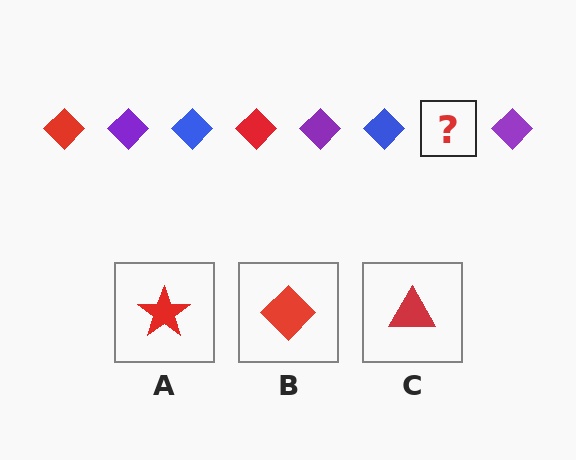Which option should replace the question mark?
Option B.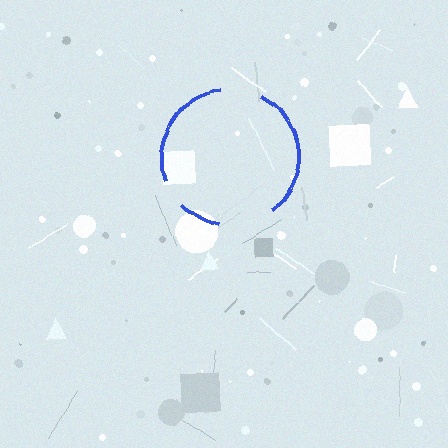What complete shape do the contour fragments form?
The contour fragments form a circle.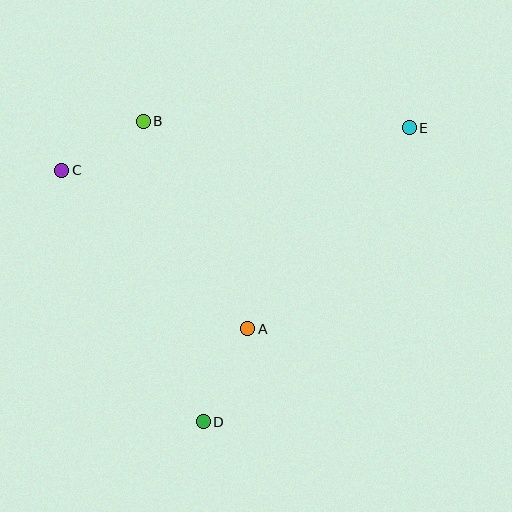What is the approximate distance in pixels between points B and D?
The distance between B and D is approximately 306 pixels.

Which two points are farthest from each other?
Points D and E are farthest from each other.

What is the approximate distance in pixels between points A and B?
The distance between A and B is approximately 232 pixels.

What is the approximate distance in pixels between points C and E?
The distance between C and E is approximately 350 pixels.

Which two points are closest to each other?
Points B and C are closest to each other.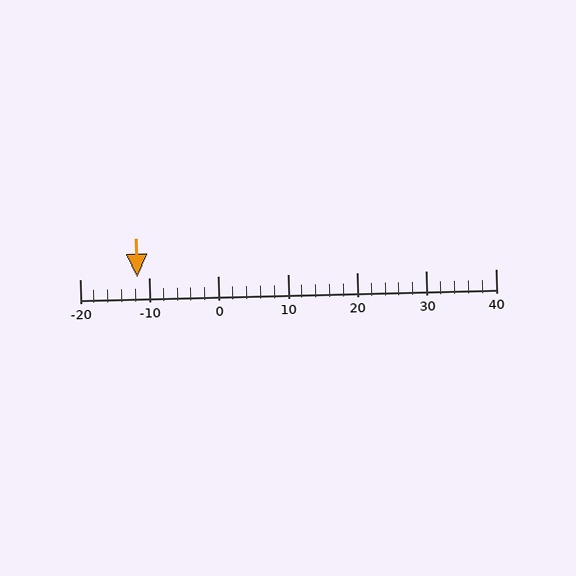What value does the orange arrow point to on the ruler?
The orange arrow points to approximately -12.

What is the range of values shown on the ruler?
The ruler shows values from -20 to 40.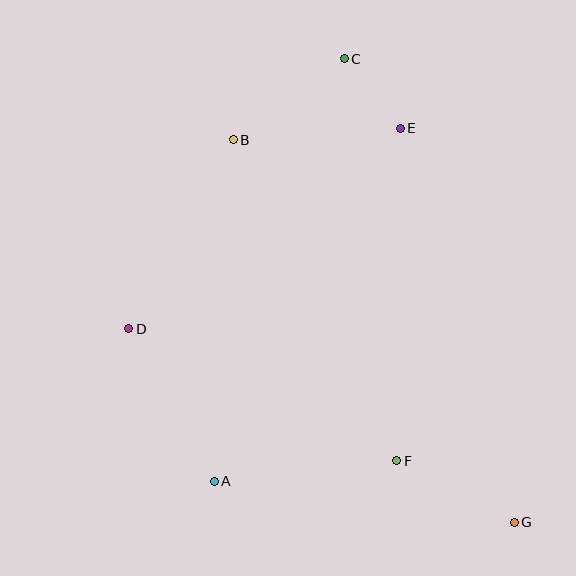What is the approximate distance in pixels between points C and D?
The distance between C and D is approximately 346 pixels.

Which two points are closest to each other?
Points C and E are closest to each other.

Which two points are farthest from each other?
Points C and G are farthest from each other.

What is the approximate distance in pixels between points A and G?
The distance between A and G is approximately 303 pixels.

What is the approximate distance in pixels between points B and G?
The distance between B and G is approximately 475 pixels.